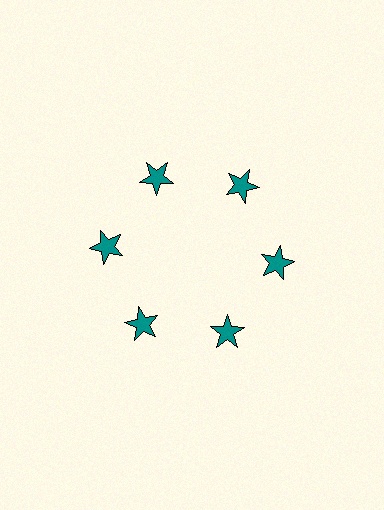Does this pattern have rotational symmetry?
Yes, this pattern has 6-fold rotational symmetry. It looks the same after rotating 60 degrees around the center.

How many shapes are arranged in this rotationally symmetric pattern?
There are 6 shapes, arranged in 6 groups of 1.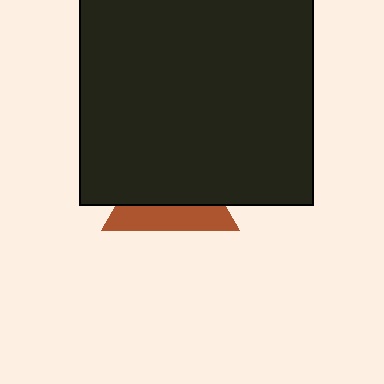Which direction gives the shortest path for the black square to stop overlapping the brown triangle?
Moving up gives the shortest separation.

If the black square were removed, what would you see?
You would see the complete brown triangle.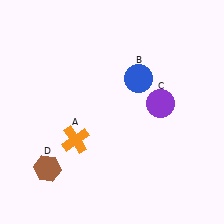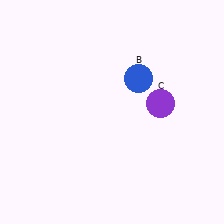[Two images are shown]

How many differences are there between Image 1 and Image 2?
There are 2 differences between the two images.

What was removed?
The brown hexagon (D), the orange cross (A) were removed in Image 2.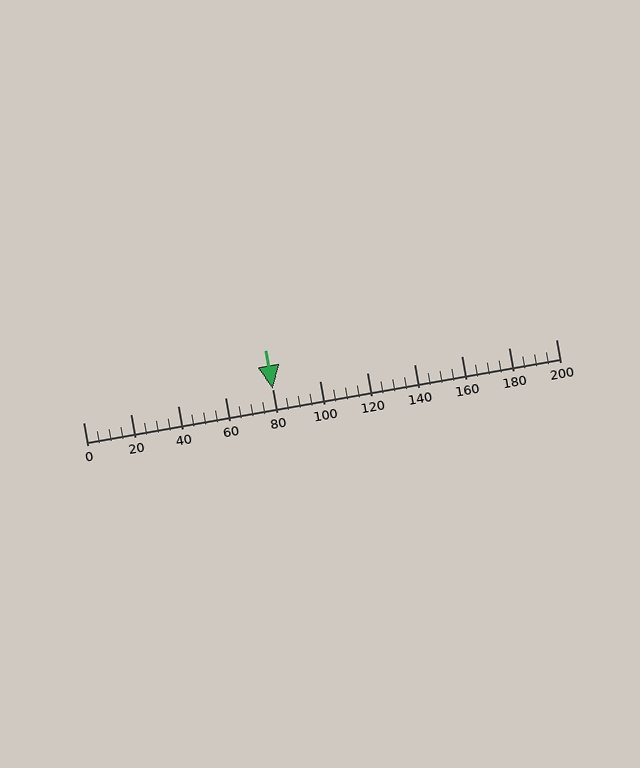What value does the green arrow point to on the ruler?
The green arrow points to approximately 80.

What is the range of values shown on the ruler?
The ruler shows values from 0 to 200.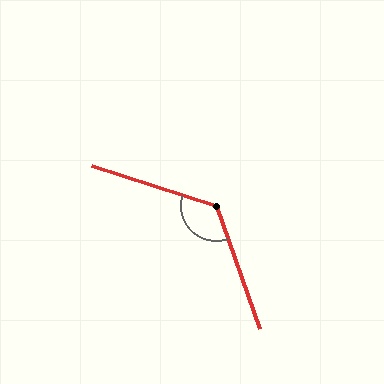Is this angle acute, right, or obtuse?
It is obtuse.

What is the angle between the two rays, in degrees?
Approximately 127 degrees.